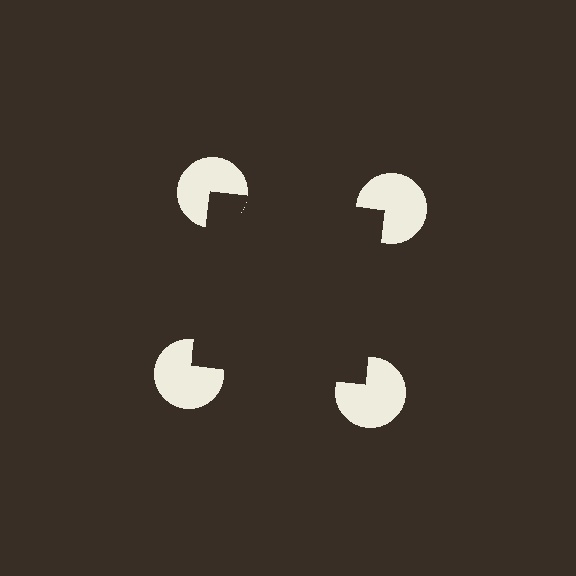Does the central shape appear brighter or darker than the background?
It typically appears slightly darker than the background, even though no actual brightness change is drawn.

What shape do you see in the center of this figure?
An illusory square — its edges are inferred from the aligned wedge cuts in the pac-man discs, not physically drawn.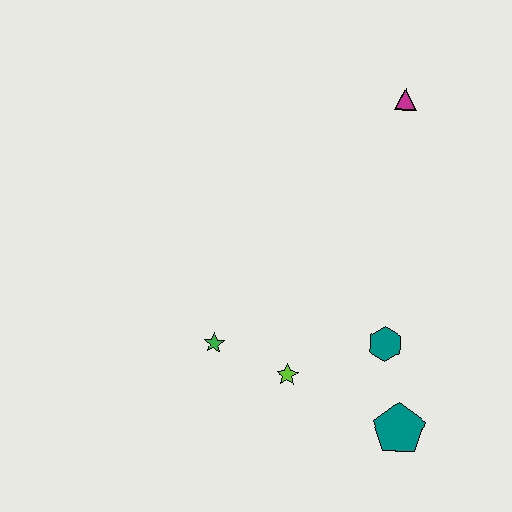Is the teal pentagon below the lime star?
Yes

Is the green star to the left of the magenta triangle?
Yes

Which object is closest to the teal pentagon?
The teal hexagon is closest to the teal pentagon.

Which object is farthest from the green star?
The magenta triangle is farthest from the green star.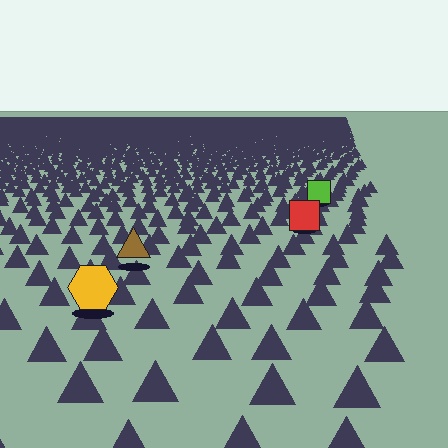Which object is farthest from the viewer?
The lime square is farthest from the viewer. It appears smaller and the ground texture around it is denser.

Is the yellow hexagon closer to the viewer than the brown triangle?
Yes. The yellow hexagon is closer — you can tell from the texture gradient: the ground texture is coarser near it.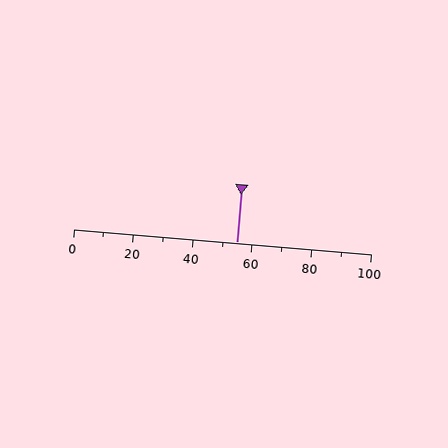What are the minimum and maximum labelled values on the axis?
The axis runs from 0 to 100.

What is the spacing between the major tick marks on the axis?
The major ticks are spaced 20 apart.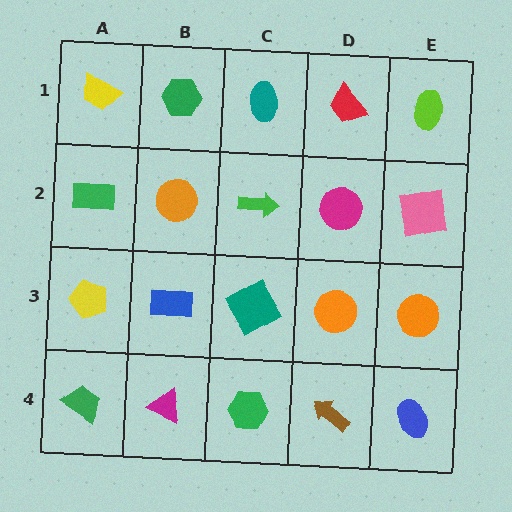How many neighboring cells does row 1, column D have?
3.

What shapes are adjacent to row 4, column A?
A yellow pentagon (row 3, column A), a magenta triangle (row 4, column B).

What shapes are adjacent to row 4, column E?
An orange circle (row 3, column E), a brown arrow (row 4, column D).